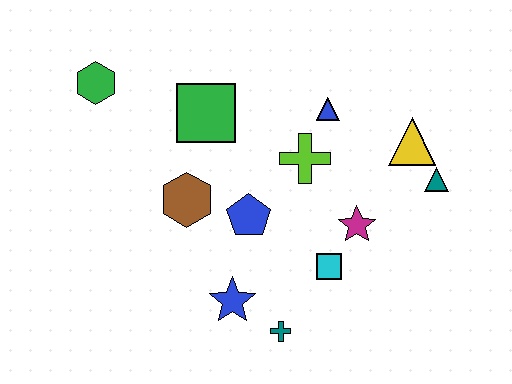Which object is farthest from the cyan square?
The green hexagon is farthest from the cyan square.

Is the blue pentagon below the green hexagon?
Yes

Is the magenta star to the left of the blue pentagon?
No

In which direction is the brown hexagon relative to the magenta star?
The brown hexagon is to the left of the magenta star.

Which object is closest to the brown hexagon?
The blue pentagon is closest to the brown hexagon.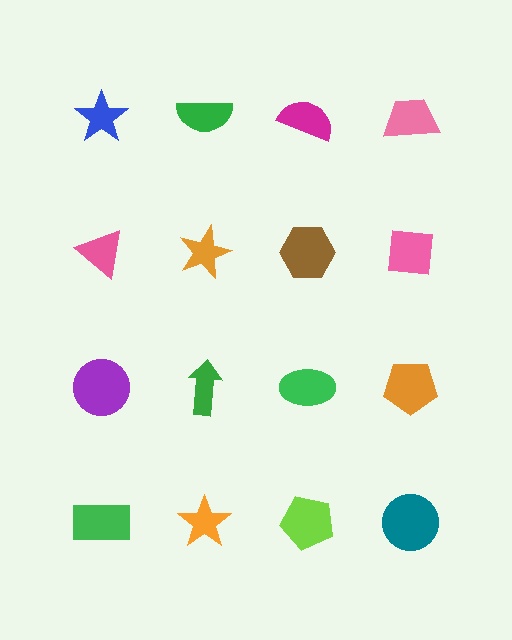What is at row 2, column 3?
A brown hexagon.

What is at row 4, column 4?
A teal circle.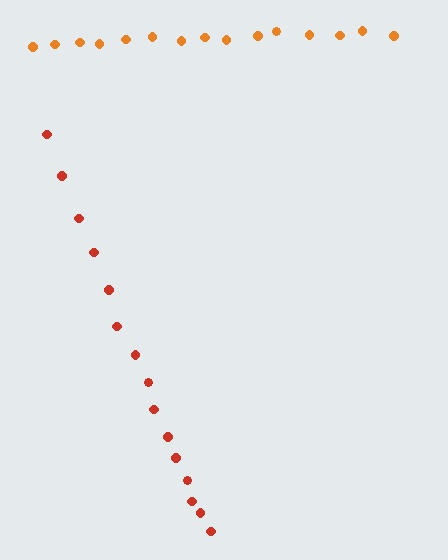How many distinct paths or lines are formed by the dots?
There are 2 distinct paths.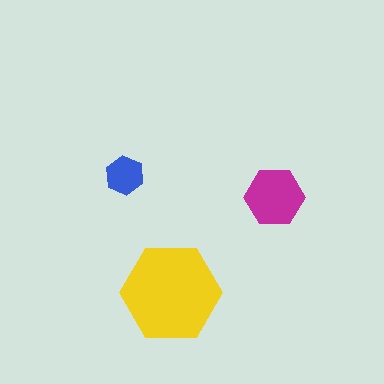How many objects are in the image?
There are 3 objects in the image.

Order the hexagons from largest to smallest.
the yellow one, the magenta one, the blue one.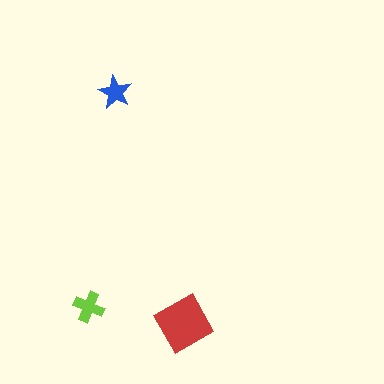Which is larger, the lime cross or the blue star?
The lime cross.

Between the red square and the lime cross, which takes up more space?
The red square.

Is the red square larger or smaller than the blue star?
Larger.